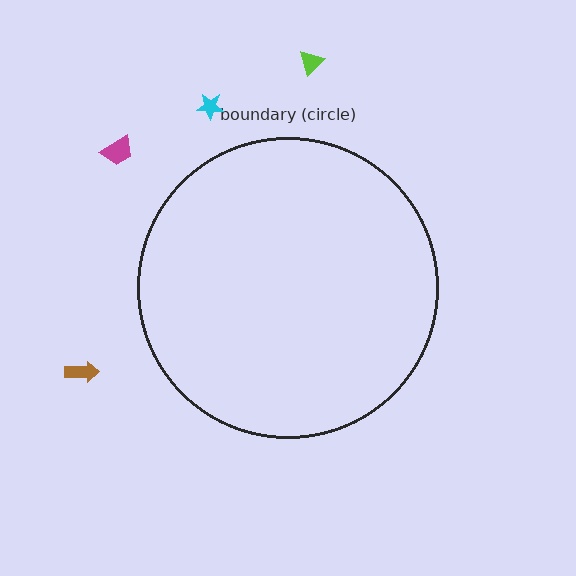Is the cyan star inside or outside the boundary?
Outside.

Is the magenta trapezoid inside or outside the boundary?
Outside.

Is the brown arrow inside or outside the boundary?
Outside.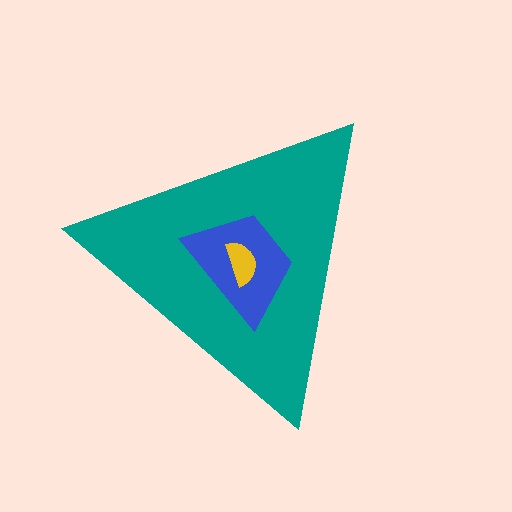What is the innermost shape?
The yellow semicircle.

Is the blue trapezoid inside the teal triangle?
Yes.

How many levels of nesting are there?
3.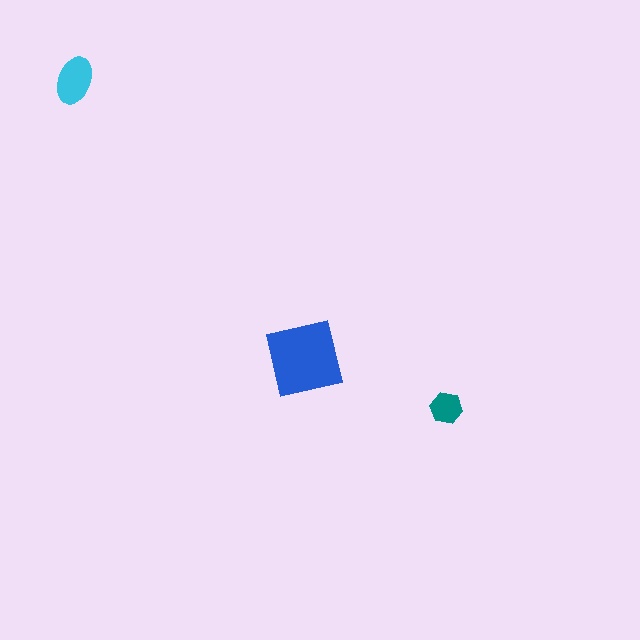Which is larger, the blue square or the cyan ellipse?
The blue square.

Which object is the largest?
The blue square.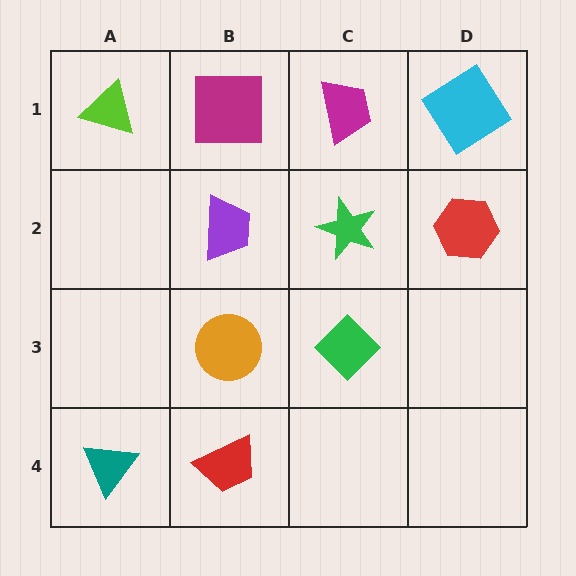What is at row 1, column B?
A magenta square.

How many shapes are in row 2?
3 shapes.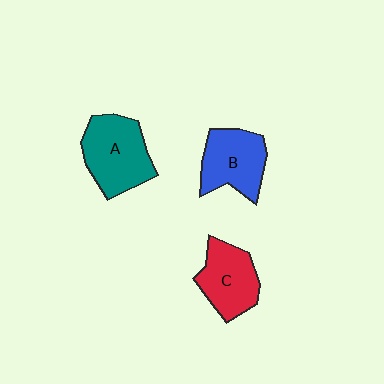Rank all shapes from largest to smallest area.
From largest to smallest: A (teal), B (blue), C (red).